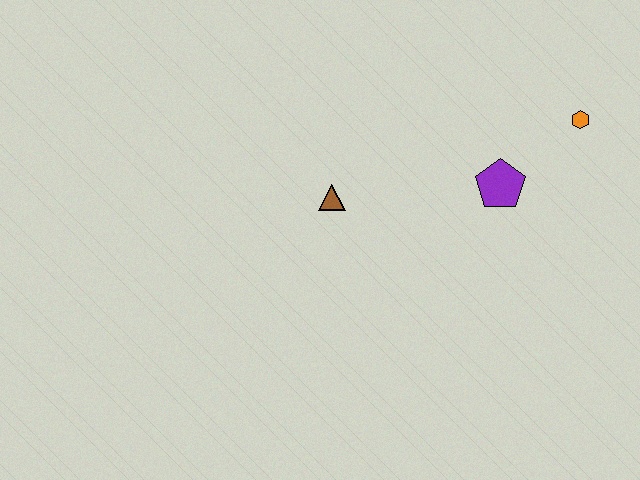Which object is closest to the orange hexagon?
The purple pentagon is closest to the orange hexagon.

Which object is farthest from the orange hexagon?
The brown triangle is farthest from the orange hexagon.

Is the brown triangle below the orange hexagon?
Yes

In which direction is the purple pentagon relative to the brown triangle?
The purple pentagon is to the right of the brown triangle.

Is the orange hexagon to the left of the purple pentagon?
No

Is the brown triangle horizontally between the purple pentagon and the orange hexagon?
No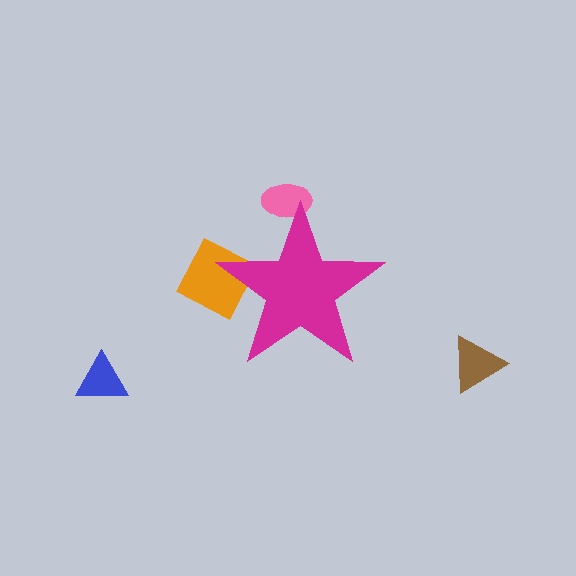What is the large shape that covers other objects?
A magenta star.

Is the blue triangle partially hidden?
No, the blue triangle is fully visible.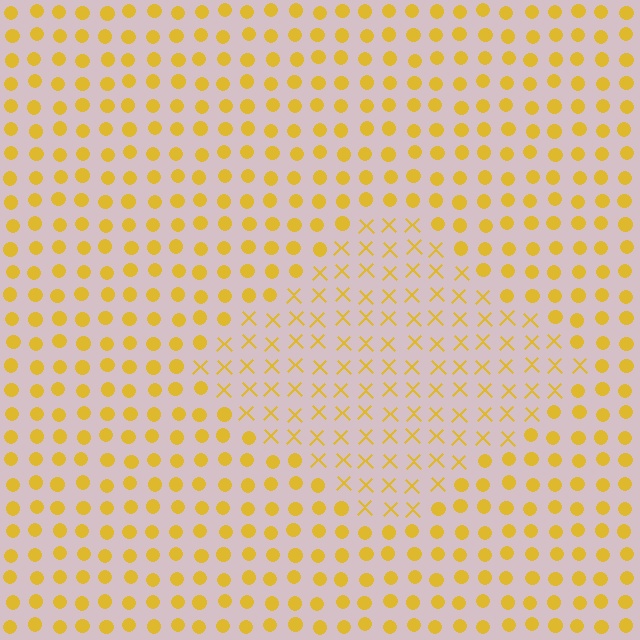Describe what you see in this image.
The image is filled with small yellow elements arranged in a uniform grid. A diamond-shaped region contains X marks, while the surrounding area contains circles. The boundary is defined purely by the change in element shape.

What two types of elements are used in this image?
The image uses X marks inside the diamond region and circles outside it.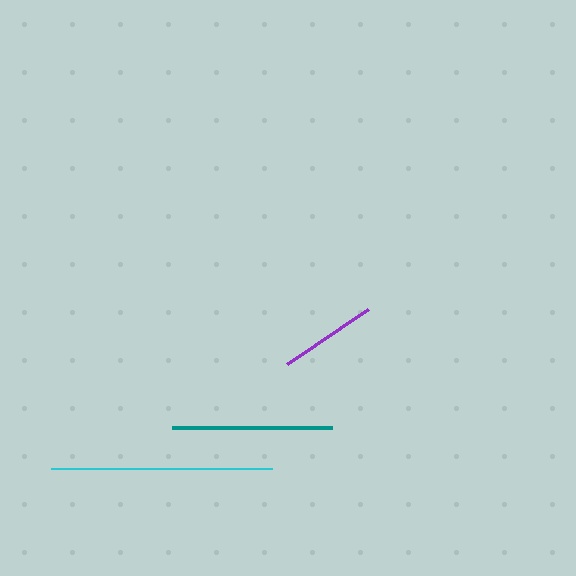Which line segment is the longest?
The cyan line is the longest at approximately 221 pixels.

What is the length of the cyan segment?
The cyan segment is approximately 221 pixels long.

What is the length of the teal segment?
The teal segment is approximately 159 pixels long.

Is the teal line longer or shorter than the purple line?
The teal line is longer than the purple line.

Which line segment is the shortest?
The purple line is the shortest at approximately 98 pixels.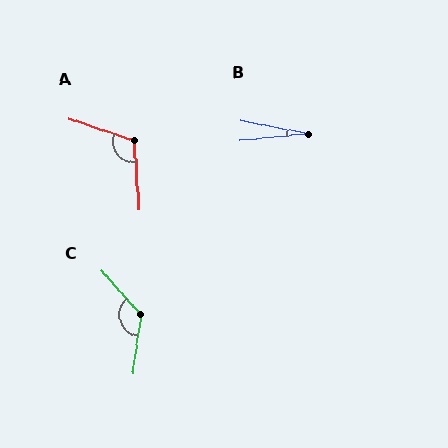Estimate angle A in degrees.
Approximately 113 degrees.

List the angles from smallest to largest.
B (17°), A (113°), C (131°).